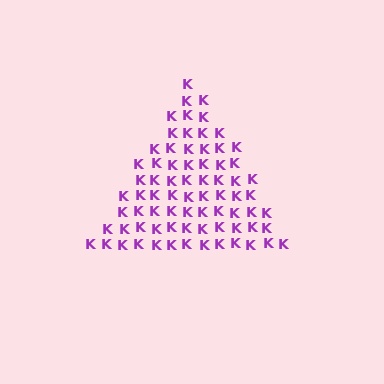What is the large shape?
The large shape is a triangle.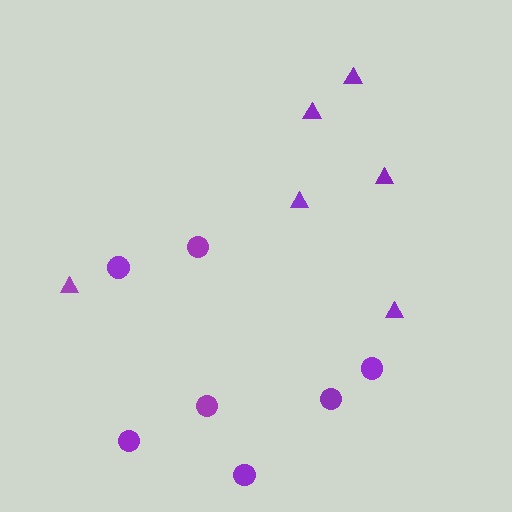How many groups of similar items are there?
There are 2 groups: one group of circles (7) and one group of triangles (6).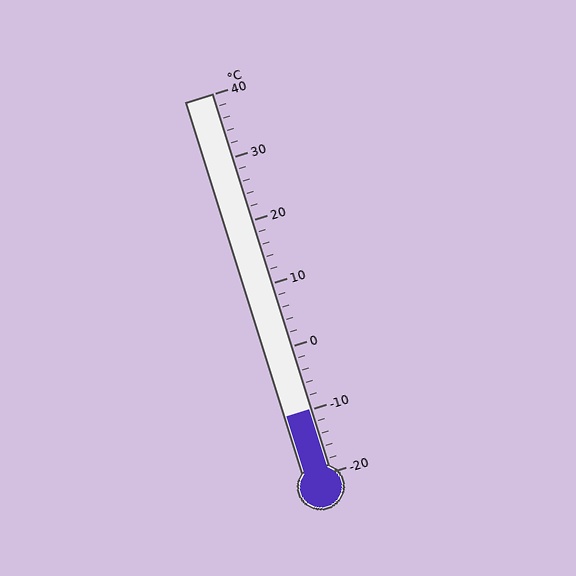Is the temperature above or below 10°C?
The temperature is below 10°C.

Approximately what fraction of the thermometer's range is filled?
The thermometer is filled to approximately 15% of its range.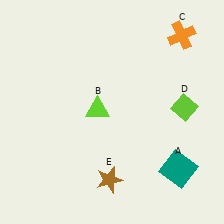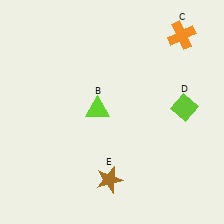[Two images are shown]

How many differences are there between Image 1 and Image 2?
There is 1 difference between the two images.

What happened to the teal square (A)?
The teal square (A) was removed in Image 2. It was in the bottom-right area of Image 1.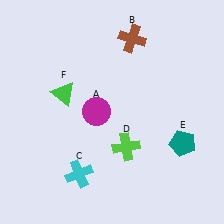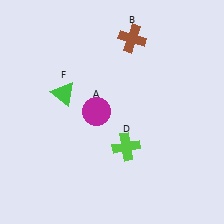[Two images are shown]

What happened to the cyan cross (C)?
The cyan cross (C) was removed in Image 2. It was in the bottom-left area of Image 1.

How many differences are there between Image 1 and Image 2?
There are 2 differences between the two images.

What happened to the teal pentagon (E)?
The teal pentagon (E) was removed in Image 2. It was in the bottom-right area of Image 1.